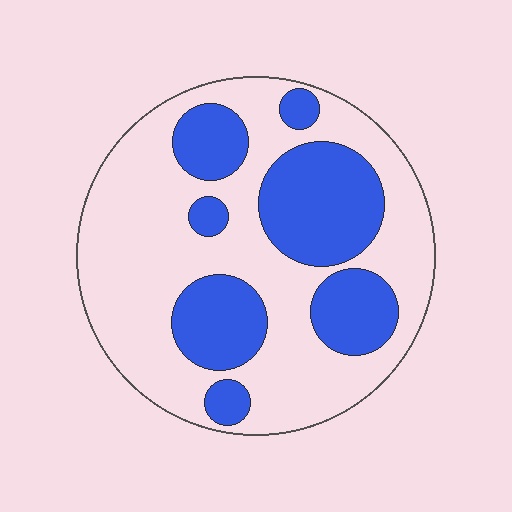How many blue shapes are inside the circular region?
7.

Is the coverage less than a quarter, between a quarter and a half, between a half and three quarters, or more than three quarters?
Between a quarter and a half.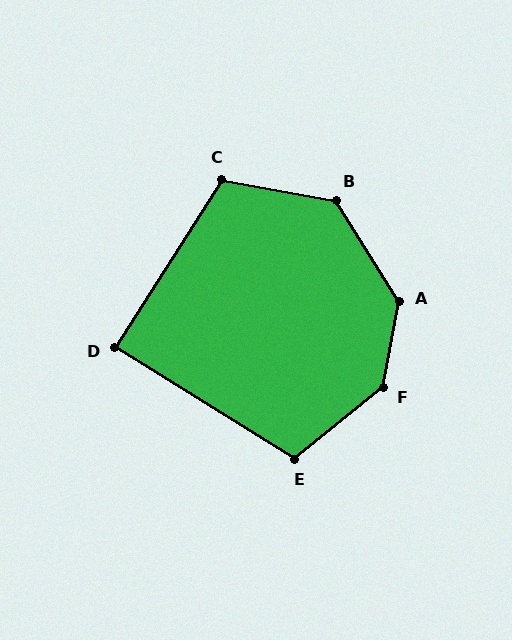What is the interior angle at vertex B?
Approximately 132 degrees (obtuse).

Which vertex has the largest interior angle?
F, at approximately 139 degrees.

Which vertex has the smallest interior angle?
D, at approximately 89 degrees.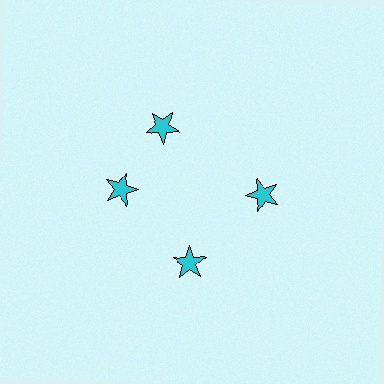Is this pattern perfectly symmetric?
No. The 4 cyan stars are arranged in a ring, but one element near the 12 o'clock position is rotated out of alignment along the ring, breaking the 4-fold rotational symmetry.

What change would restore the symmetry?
The symmetry would be restored by rotating it back into even spacing with its neighbors so that all 4 stars sit at equal angles and equal distance from the center.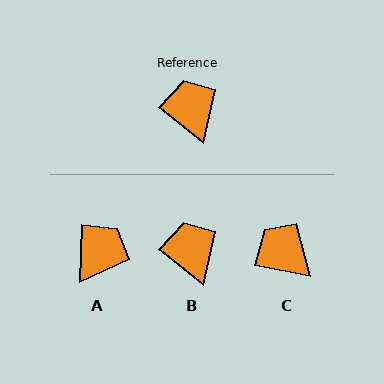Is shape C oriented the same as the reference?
No, it is off by about 27 degrees.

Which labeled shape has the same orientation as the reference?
B.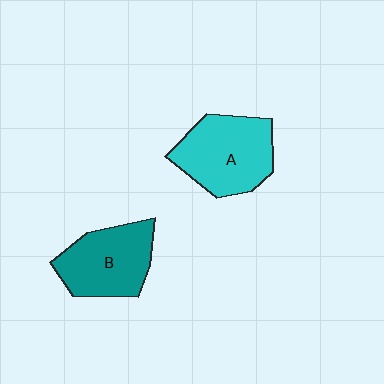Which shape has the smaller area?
Shape B (teal).